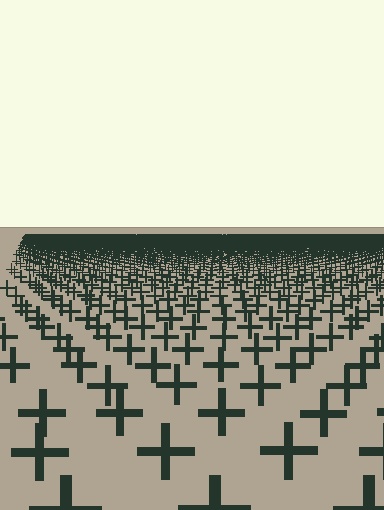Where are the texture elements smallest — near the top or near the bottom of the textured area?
Near the top.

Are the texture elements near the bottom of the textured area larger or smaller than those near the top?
Larger. Near the bottom, elements are closer to the viewer and appear at a bigger on-screen size.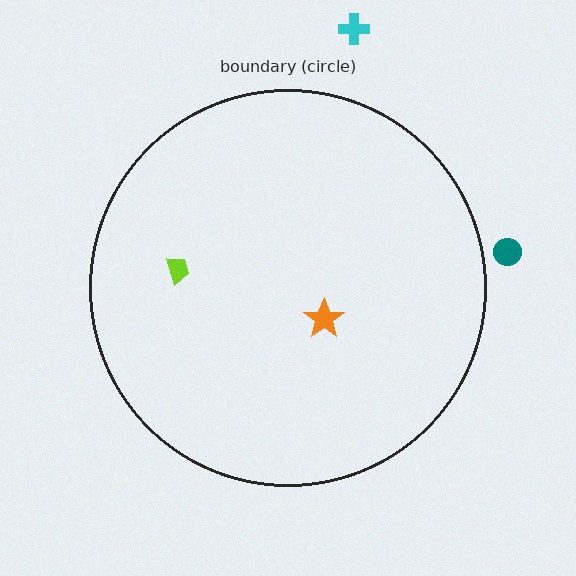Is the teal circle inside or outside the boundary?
Outside.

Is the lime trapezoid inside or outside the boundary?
Inside.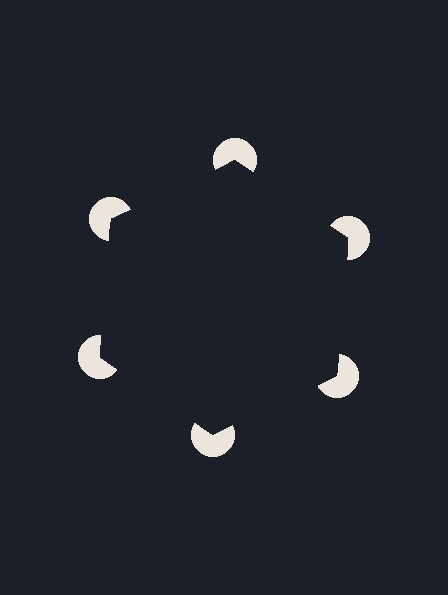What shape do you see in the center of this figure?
An illusory hexagon — its edges are inferred from the aligned wedge cuts in the pac-man discs, not physically drawn.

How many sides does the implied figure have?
6 sides.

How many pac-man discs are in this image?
There are 6 — one at each vertex of the illusory hexagon.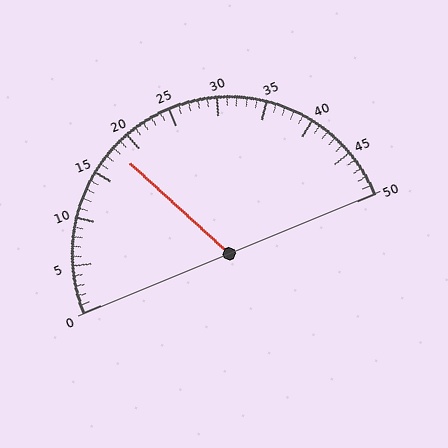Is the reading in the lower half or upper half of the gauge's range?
The reading is in the lower half of the range (0 to 50).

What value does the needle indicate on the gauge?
The needle indicates approximately 18.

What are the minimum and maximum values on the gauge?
The gauge ranges from 0 to 50.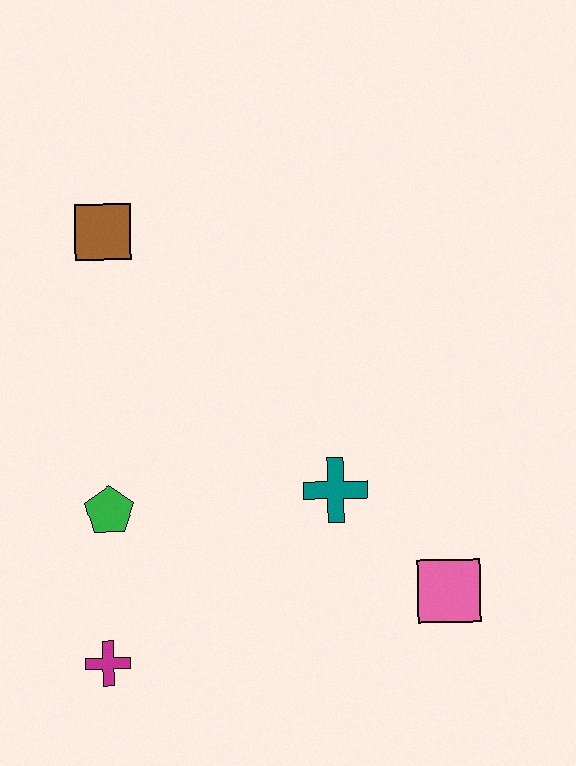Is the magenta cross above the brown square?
No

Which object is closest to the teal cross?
The pink square is closest to the teal cross.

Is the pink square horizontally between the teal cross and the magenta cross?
No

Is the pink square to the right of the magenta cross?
Yes